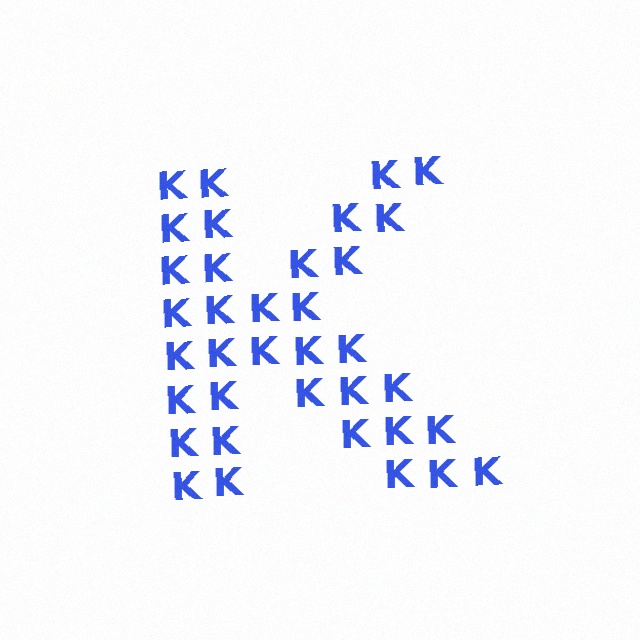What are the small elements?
The small elements are letter K's.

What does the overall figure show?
The overall figure shows the letter K.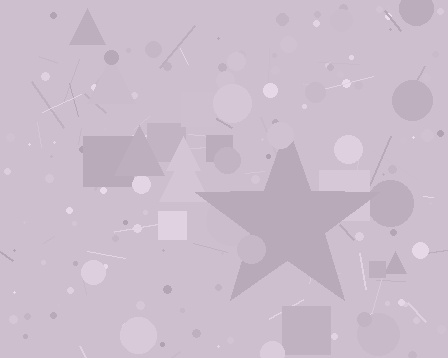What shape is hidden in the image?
A star is hidden in the image.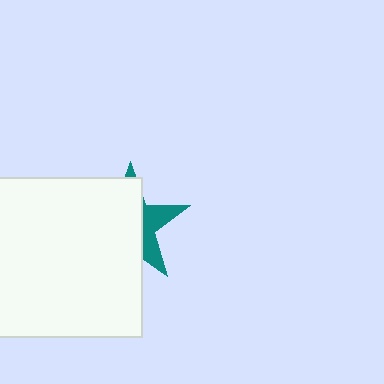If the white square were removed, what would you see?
You would see the complete teal star.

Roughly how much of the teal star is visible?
A small part of it is visible (roughly 31%).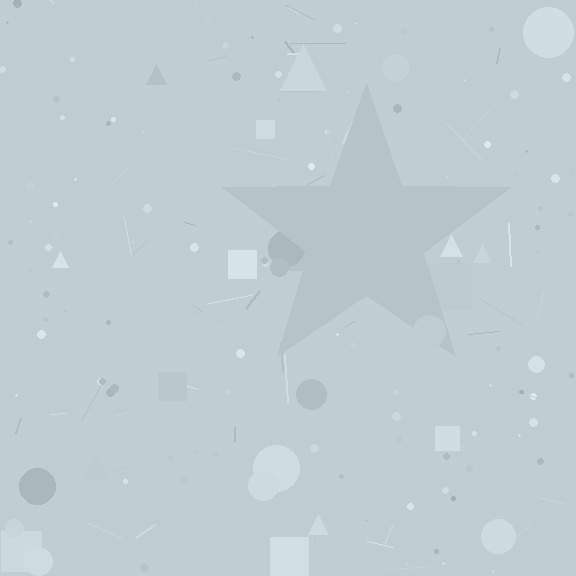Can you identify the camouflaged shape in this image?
The camouflaged shape is a star.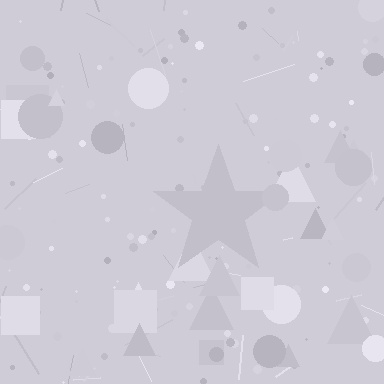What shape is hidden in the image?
A star is hidden in the image.